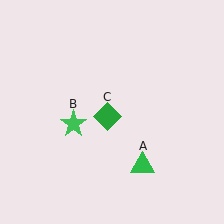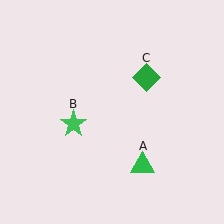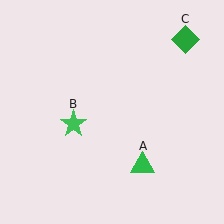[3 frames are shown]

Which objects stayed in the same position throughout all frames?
Green triangle (object A) and green star (object B) remained stationary.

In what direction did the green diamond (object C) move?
The green diamond (object C) moved up and to the right.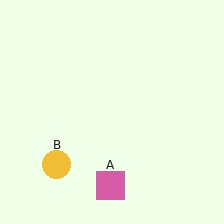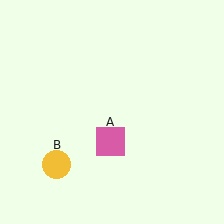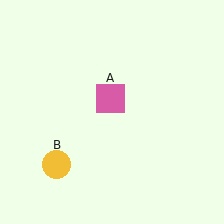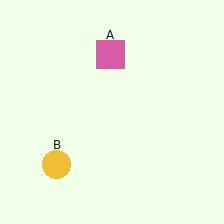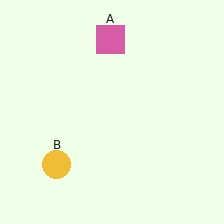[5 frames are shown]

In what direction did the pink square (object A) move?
The pink square (object A) moved up.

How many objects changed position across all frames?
1 object changed position: pink square (object A).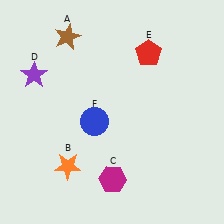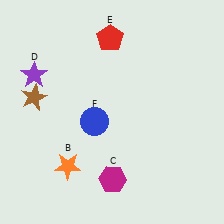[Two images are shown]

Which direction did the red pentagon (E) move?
The red pentagon (E) moved left.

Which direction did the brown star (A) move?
The brown star (A) moved down.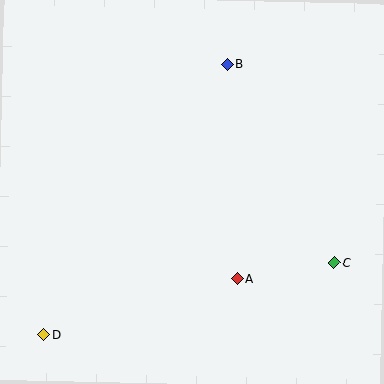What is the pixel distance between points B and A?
The distance between B and A is 215 pixels.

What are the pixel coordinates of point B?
Point B is at (227, 64).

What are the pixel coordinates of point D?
Point D is at (44, 335).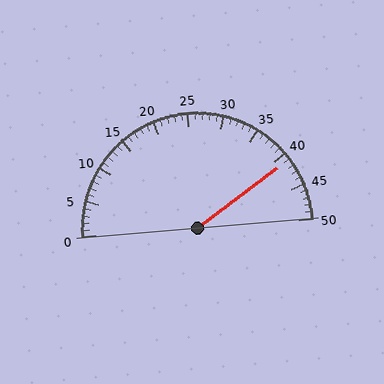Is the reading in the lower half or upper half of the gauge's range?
The reading is in the upper half of the range (0 to 50).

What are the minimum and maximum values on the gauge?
The gauge ranges from 0 to 50.